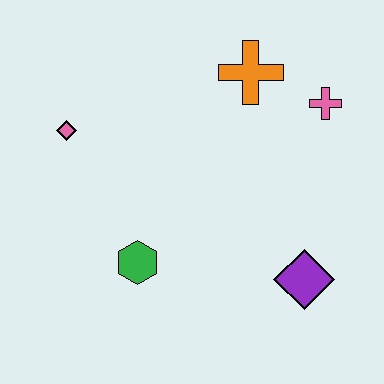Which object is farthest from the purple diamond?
The pink diamond is farthest from the purple diamond.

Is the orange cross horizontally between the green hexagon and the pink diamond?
No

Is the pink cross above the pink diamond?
Yes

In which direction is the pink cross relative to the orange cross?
The pink cross is to the right of the orange cross.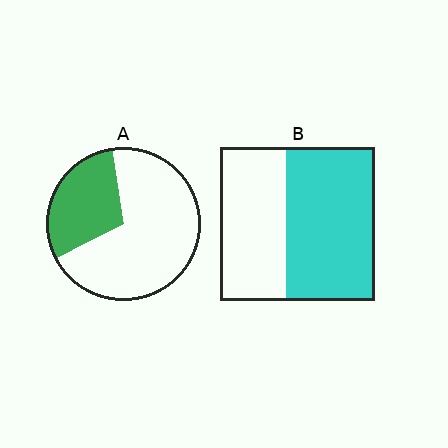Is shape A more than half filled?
No.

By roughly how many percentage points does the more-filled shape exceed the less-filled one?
By roughly 25 percentage points (B over A).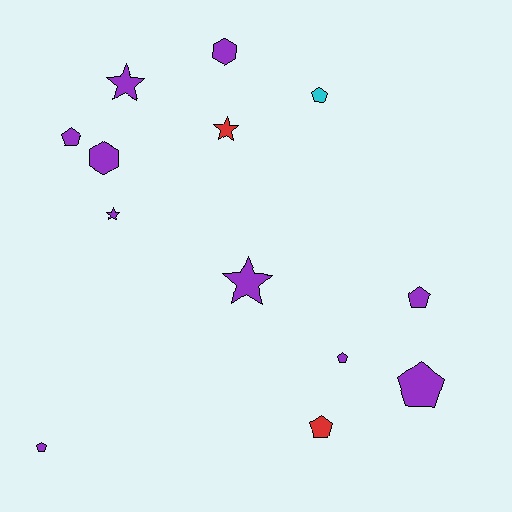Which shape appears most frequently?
Pentagon, with 7 objects.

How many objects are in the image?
There are 13 objects.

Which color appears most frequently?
Purple, with 10 objects.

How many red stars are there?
There is 1 red star.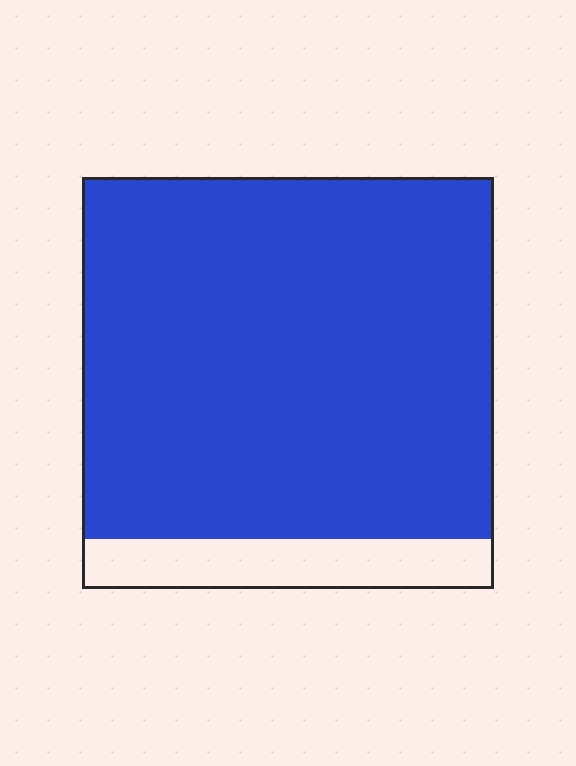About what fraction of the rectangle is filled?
About seven eighths (7/8).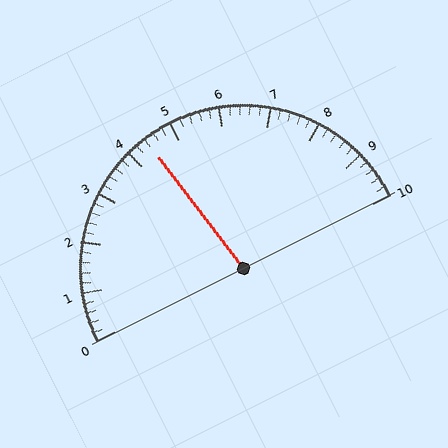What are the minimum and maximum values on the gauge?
The gauge ranges from 0 to 10.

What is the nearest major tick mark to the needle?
The nearest major tick mark is 4.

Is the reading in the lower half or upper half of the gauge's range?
The reading is in the lower half of the range (0 to 10).